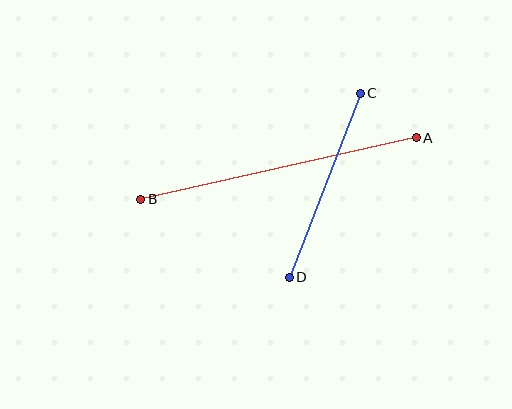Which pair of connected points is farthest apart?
Points A and B are farthest apart.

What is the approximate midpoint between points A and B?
The midpoint is at approximately (278, 169) pixels.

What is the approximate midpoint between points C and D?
The midpoint is at approximately (325, 185) pixels.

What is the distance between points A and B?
The distance is approximately 283 pixels.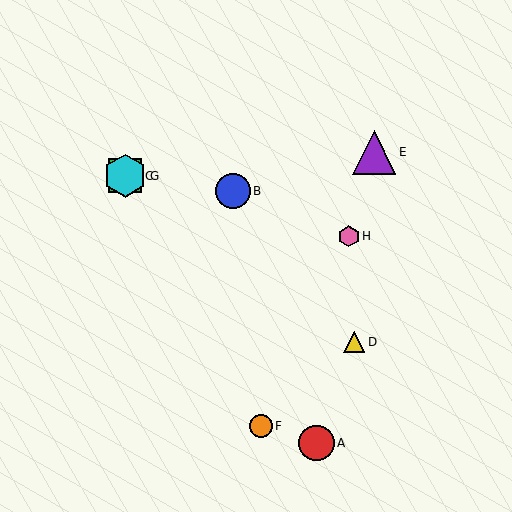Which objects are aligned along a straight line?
Objects C, D, G are aligned along a straight line.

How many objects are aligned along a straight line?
3 objects (C, D, G) are aligned along a straight line.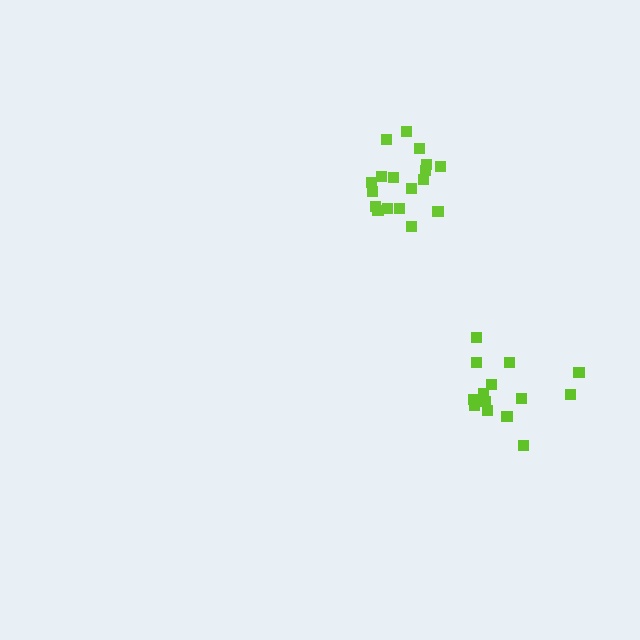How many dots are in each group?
Group 1: 14 dots, Group 2: 18 dots (32 total).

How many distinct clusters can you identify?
There are 2 distinct clusters.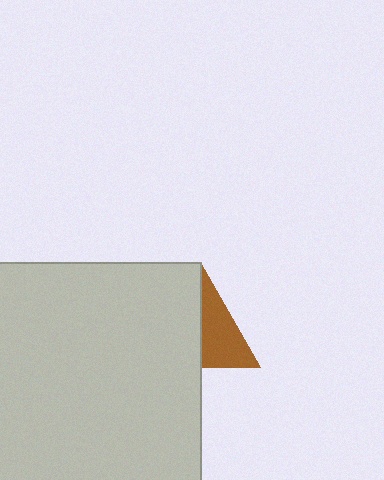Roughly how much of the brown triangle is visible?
About half of it is visible (roughly 48%).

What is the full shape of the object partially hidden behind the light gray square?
The partially hidden object is a brown triangle.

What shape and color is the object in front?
The object in front is a light gray square.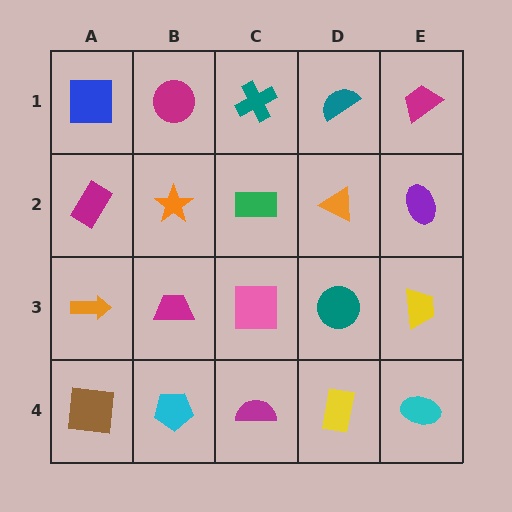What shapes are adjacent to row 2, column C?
A teal cross (row 1, column C), a pink square (row 3, column C), an orange star (row 2, column B), an orange triangle (row 2, column D).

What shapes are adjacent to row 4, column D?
A teal circle (row 3, column D), a magenta semicircle (row 4, column C), a cyan ellipse (row 4, column E).